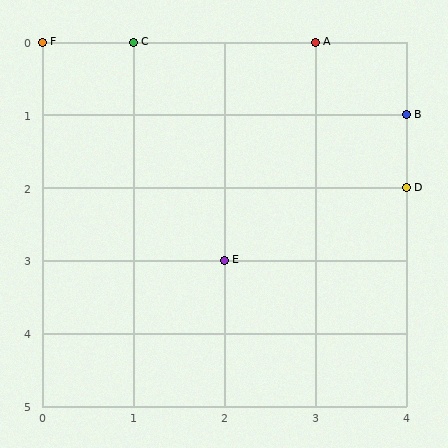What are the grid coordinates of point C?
Point C is at grid coordinates (1, 0).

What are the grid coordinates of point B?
Point B is at grid coordinates (4, 1).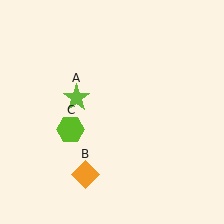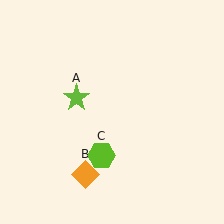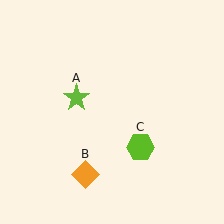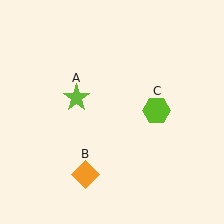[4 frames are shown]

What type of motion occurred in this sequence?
The lime hexagon (object C) rotated counterclockwise around the center of the scene.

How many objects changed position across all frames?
1 object changed position: lime hexagon (object C).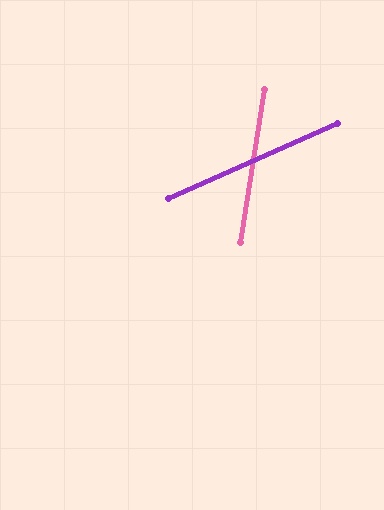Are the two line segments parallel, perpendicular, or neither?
Neither parallel nor perpendicular — they differ by about 57°.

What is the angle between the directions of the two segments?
Approximately 57 degrees.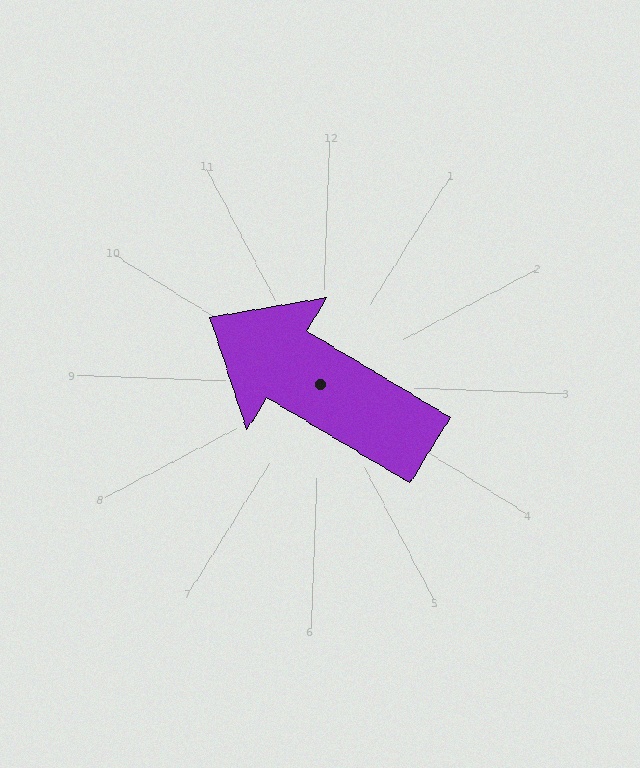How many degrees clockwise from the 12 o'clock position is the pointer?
Approximately 299 degrees.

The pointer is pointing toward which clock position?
Roughly 10 o'clock.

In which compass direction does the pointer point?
Northwest.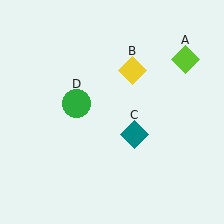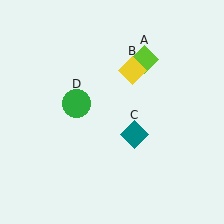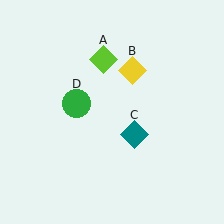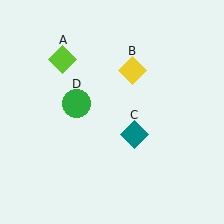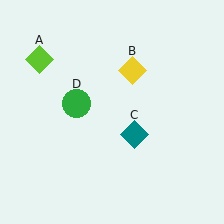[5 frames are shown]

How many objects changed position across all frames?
1 object changed position: lime diamond (object A).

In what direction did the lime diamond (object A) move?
The lime diamond (object A) moved left.